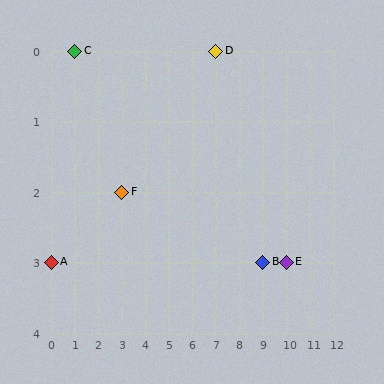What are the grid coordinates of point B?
Point B is at grid coordinates (9, 3).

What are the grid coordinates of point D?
Point D is at grid coordinates (7, 0).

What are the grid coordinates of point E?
Point E is at grid coordinates (10, 3).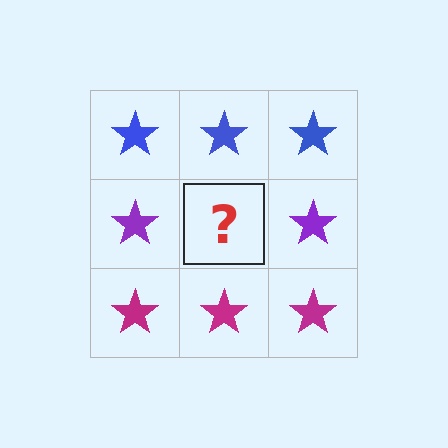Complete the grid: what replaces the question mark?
The question mark should be replaced with a purple star.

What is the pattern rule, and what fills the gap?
The rule is that each row has a consistent color. The gap should be filled with a purple star.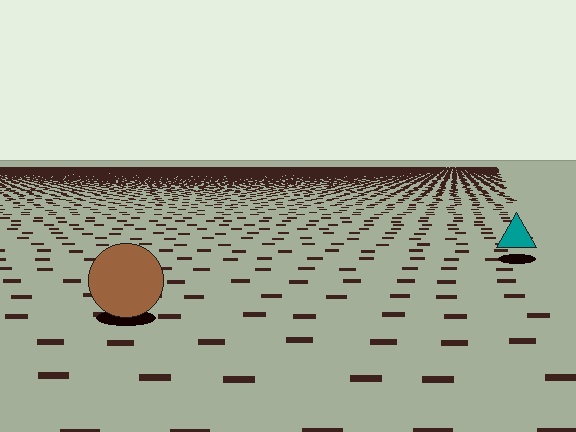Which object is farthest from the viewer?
The teal triangle is farthest from the viewer. It appears smaller and the ground texture around it is denser.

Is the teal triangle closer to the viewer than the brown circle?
No. The brown circle is closer — you can tell from the texture gradient: the ground texture is coarser near it.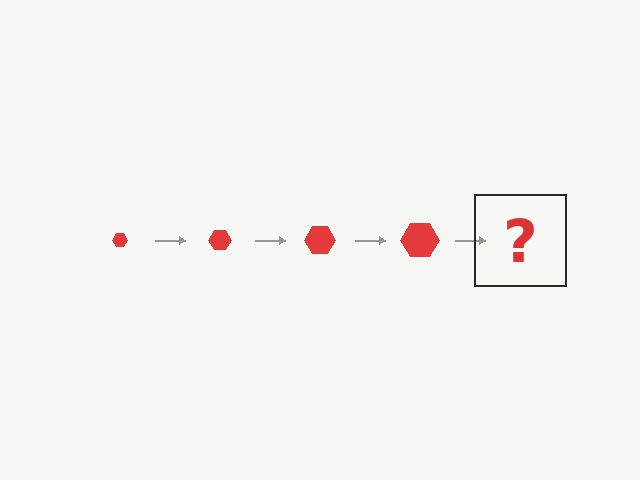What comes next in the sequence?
The next element should be a red hexagon, larger than the previous one.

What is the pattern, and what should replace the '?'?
The pattern is that the hexagon gets progressively larger each step. The '?' should be a red hexagon, larger than the previous one.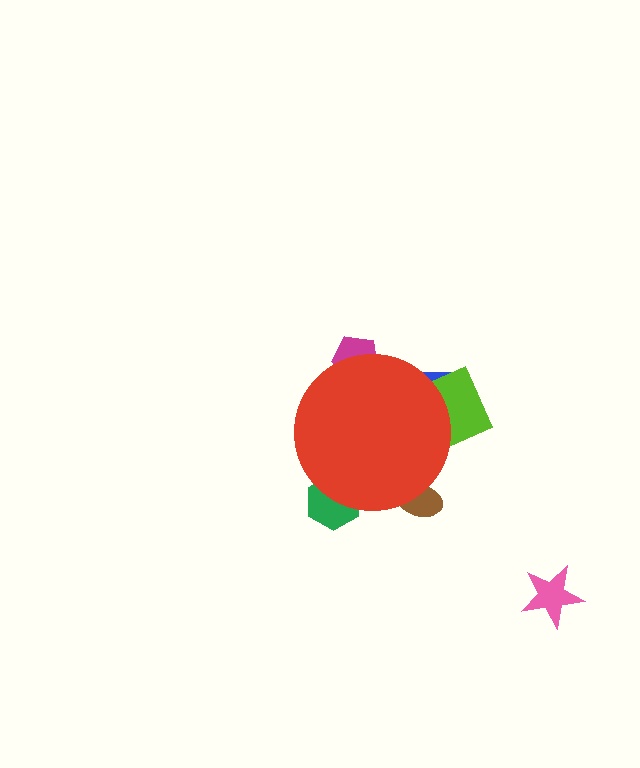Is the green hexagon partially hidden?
Yes, the green hexagon is partially hidden behind the red circle.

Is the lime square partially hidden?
Yes, the lime square is partially hidden behind the red circle.